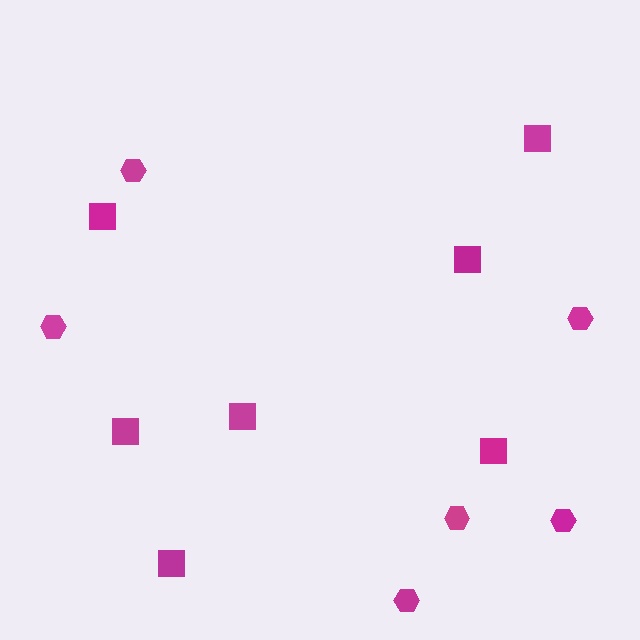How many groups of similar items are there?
There are 2 groups: one group of hexagons (6) and one group of squares (7).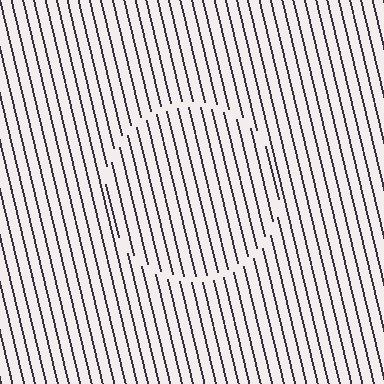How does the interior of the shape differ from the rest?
The interior of the shape contains the same grating, shifted by half a period — the contour is defined by the phase discontinuity where line-ends from the inner and outer gratings abut.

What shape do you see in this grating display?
An illusory circle. The interior of the shape contains the same grating, shifted by half a period — the contour is defined by the phase discontinuity where line-ends from the inner and outer gratings abut.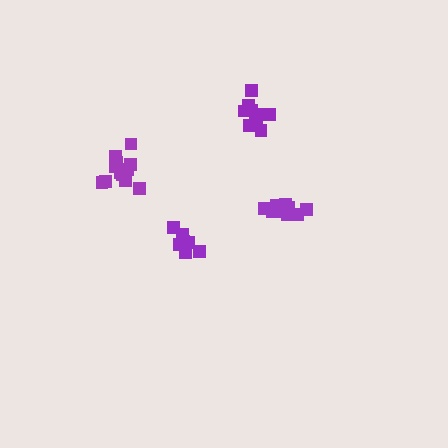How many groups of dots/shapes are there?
There are 4 groups.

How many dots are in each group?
Group 1: 10 dots, Group 2: 8 dots, Group 3: 12 dots, Group 4: 10 dots (40 total).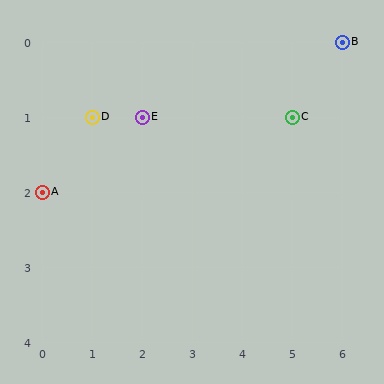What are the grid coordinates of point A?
Point A is at grid coordinates (0, 2).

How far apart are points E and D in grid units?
Points E and D are 1 column apart.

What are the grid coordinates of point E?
Point E is at grid coordinates (2, 1).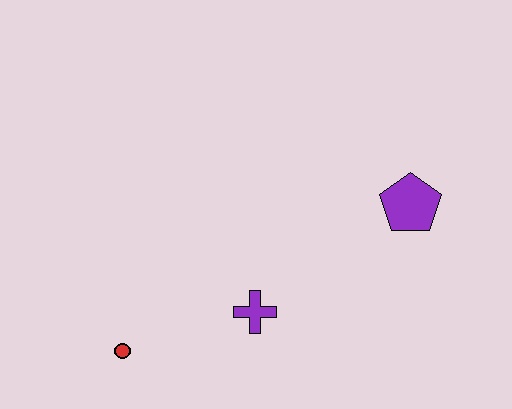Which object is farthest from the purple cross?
The purple pentagon is farthest from the purple cross.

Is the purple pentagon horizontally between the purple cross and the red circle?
No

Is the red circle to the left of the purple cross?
Yes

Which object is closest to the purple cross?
The red circle is closest to the purple cross.